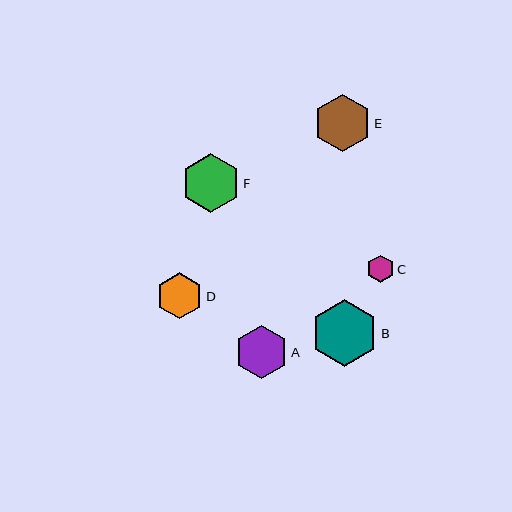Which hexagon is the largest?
Hexagon B is the largest with a size of approximately 67 pixels.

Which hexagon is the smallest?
Hexagon C is the smallest with a size of approximately 27 pixels.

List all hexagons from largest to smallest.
From largest to smallest: B, F, E, A, D, C.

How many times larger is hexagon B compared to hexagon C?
Hexagon B is approximately 2.5 times the size of hexagon C.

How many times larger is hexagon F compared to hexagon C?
Hexagon F is approximately 2.2 times the size of hexagon C.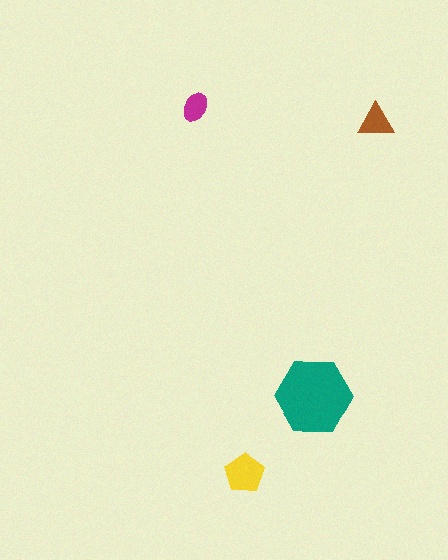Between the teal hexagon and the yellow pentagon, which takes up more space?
The teal hexagon.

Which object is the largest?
The teal hexagon.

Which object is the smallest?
The magenta ellipse.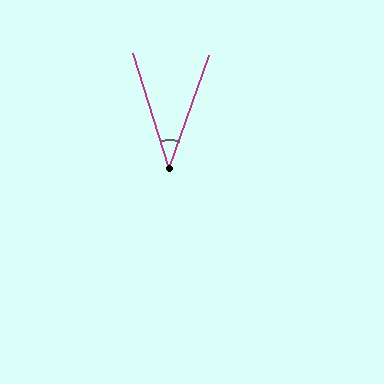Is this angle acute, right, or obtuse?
It is acute.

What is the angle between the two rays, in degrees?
Approximately 37 degrees.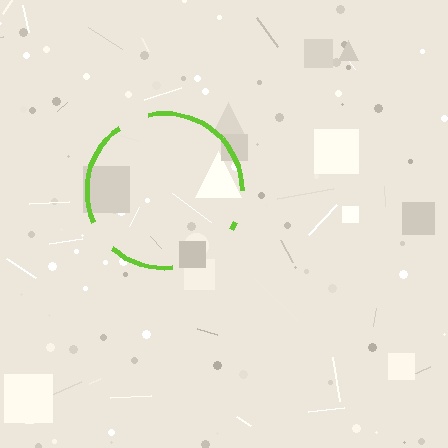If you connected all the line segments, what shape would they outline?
They would outline a circle.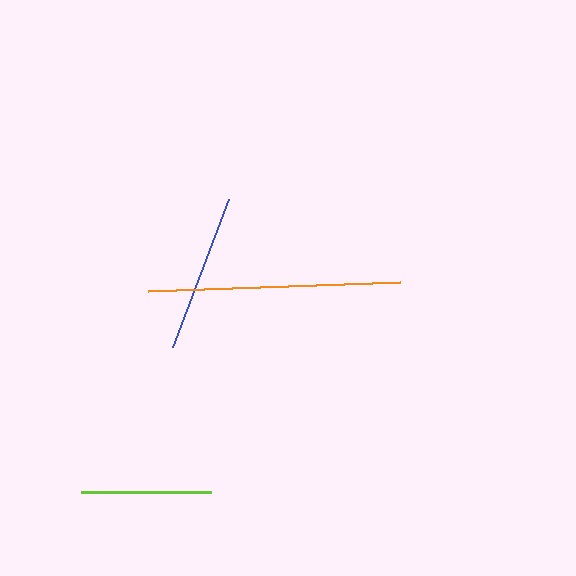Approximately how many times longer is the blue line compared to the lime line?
The blue line is approximately 1.2 times the length of the lime line.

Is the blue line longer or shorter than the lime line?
The blue line is longer than the lime line.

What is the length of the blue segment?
The blue segment is approximately 158 pixels long.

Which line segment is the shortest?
The lime line is the shortest at approximately 130 pixels.